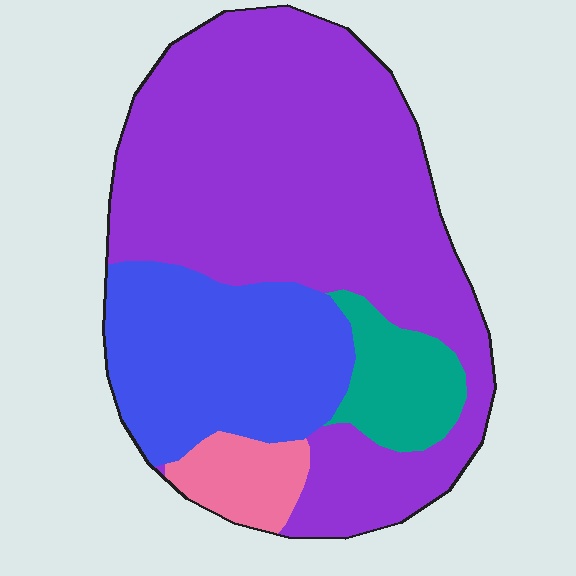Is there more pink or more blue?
Blue.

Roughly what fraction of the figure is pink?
Pink takes up less than a quarter of the figure.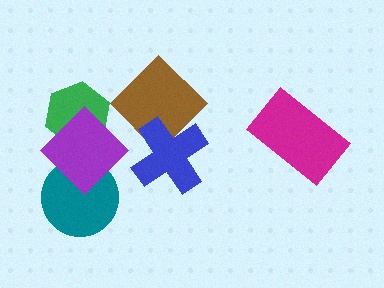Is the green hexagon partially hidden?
Yes, it is partially covered by another shape.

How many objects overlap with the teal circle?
1 object overlaps with the teal circle.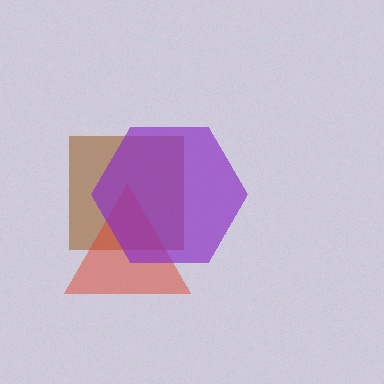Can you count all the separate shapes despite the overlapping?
Yes, there are 3 separate shapes.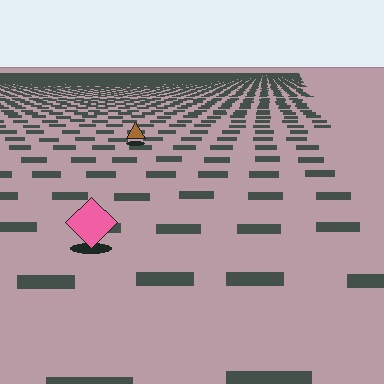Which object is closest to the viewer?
The pink diamond is closest. The texture marks near it are larger and more spread out.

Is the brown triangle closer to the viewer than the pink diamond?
No. The pink diamond is closer — you can tell from the texture gradient: the ground texture is coarser near it.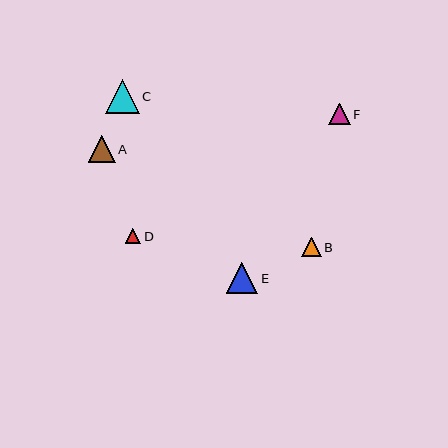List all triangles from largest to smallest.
From largest to smallest: C, E, A, F, B, D.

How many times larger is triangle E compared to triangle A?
Triangle E is approximately 1.2 times the size of triangle A.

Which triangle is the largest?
Triangle C is the largest with a size of approximately 34 pixels.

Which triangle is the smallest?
Triangle D is the smallest with a size of approximately 15 pixels.